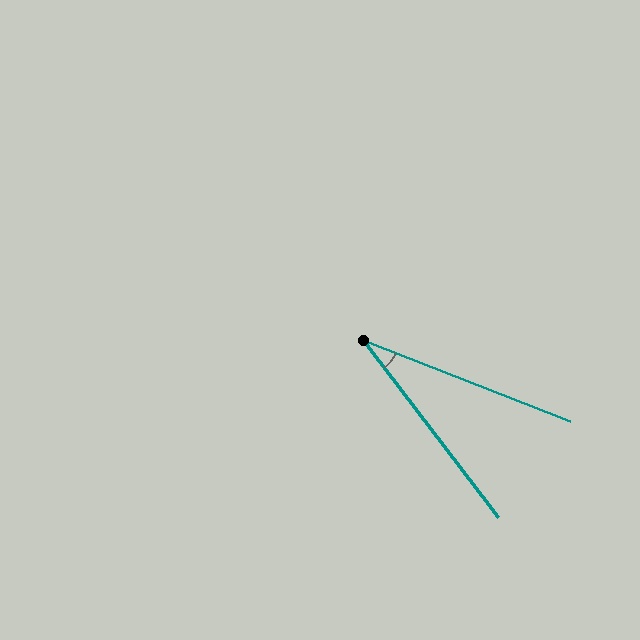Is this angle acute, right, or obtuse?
It is acute.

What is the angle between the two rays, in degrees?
Approximately 32 degrees.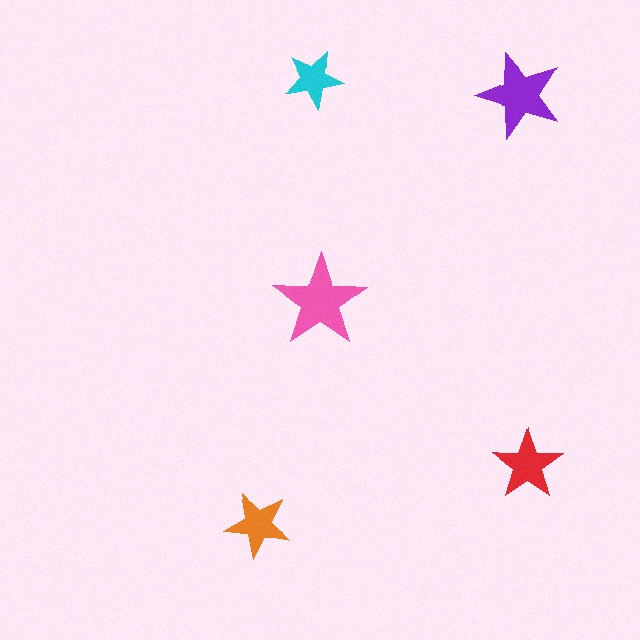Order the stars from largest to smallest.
the pink one, the purple one, the red one, the orange one, the cyan one.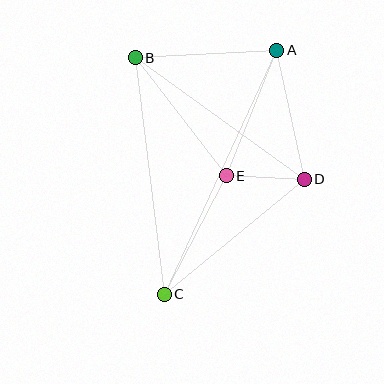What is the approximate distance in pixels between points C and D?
The distance between C and D is approximately 181 pixels.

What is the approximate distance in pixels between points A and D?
The distance between A and D is approximately 132 pixels.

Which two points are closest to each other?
Points D and E are closest to each other.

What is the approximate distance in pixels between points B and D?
The distance between B and D is approximately 208 pixels.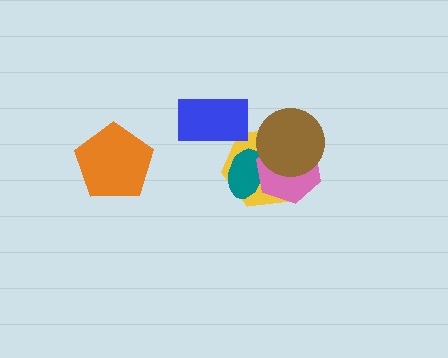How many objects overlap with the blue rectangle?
0 objects overlap with the blue rectangle.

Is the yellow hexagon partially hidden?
Yes, it is partially covered by another shape.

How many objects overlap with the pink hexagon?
3 objects overlap with the pink hexagon.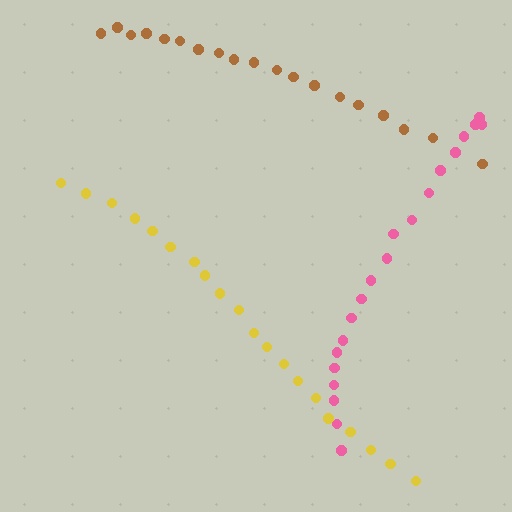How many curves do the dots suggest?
There are 3 distinct paths.